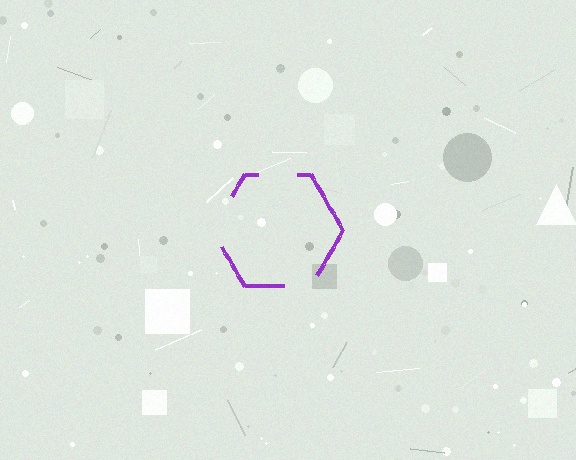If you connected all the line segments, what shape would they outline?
They would outline a hexagon.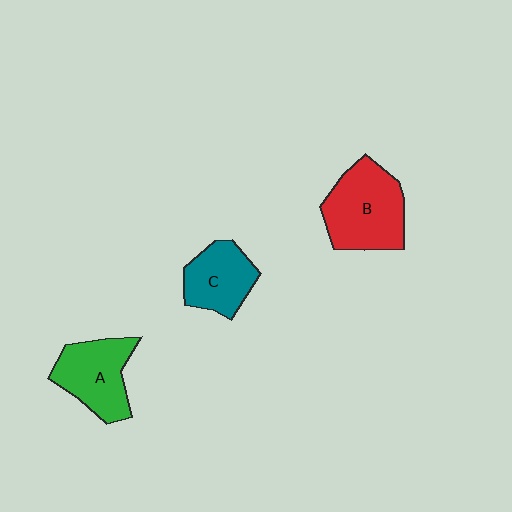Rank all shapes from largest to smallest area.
From largest to smallest: B (red), A (green), C (teal).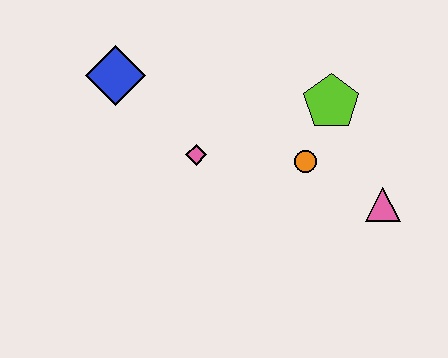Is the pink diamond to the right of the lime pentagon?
No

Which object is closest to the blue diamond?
The pink diamond is closest to the blue diamond.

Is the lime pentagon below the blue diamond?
Yes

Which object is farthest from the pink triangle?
The blue diamond is farthest from the pink triangle.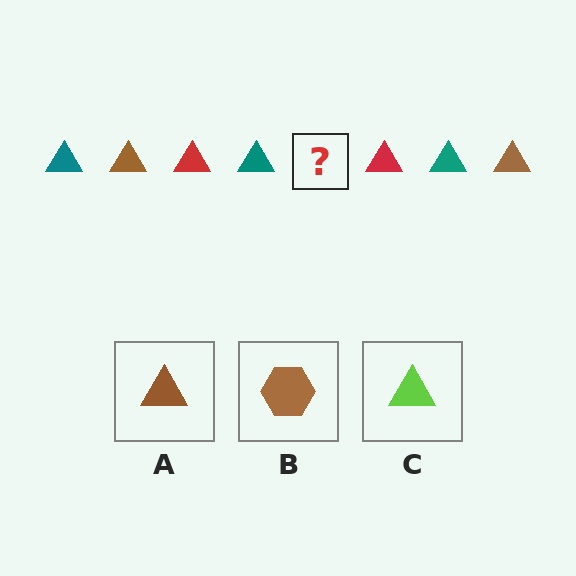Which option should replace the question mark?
Option A.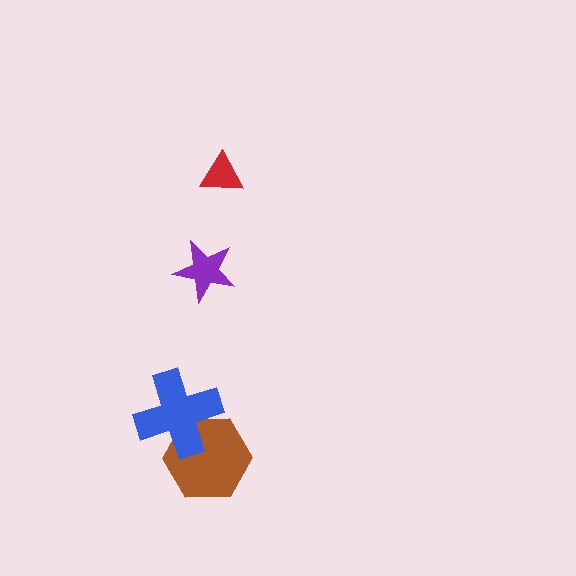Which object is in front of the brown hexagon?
The blue cross is in front of the brown hexagon.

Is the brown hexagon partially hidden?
Yes, it is partially covered by another shape.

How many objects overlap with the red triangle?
0 objects overlap with the red triangle.